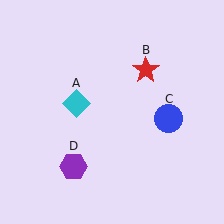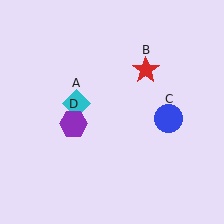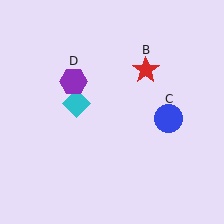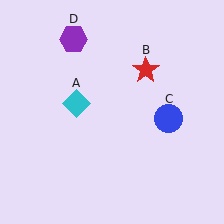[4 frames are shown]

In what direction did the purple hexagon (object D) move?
The purple hexagon (object D) moved up.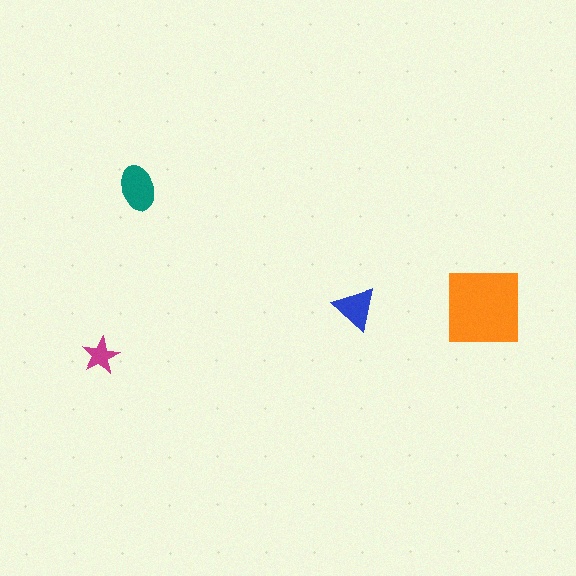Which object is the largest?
The orange square.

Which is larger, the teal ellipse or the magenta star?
The teal ellipse.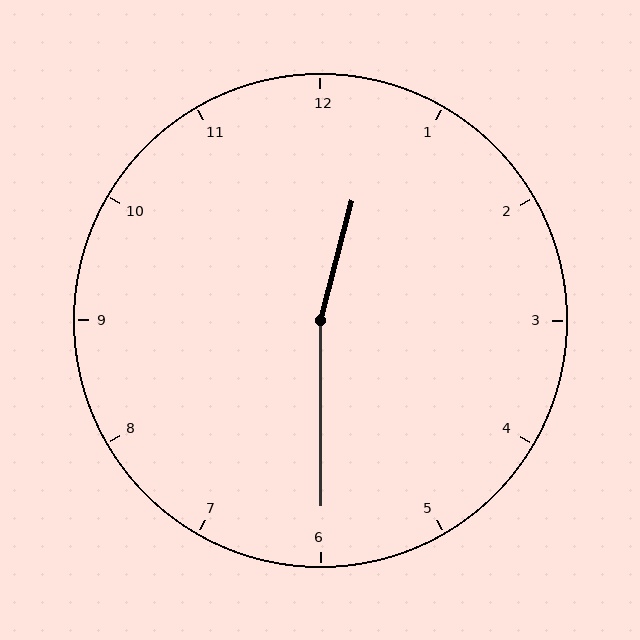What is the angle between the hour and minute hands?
Approximately 165 degrees.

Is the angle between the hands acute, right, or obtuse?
It is obtuse.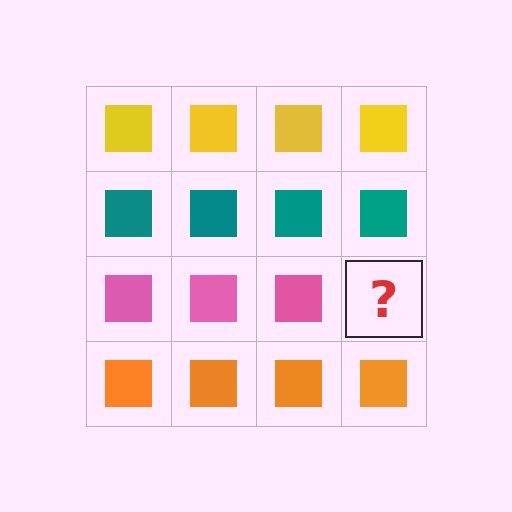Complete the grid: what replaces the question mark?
The question mark should be replaced with a pink square.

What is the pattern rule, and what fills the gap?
The rule is that each row has a consistent color. The gap should be filled with a pink square.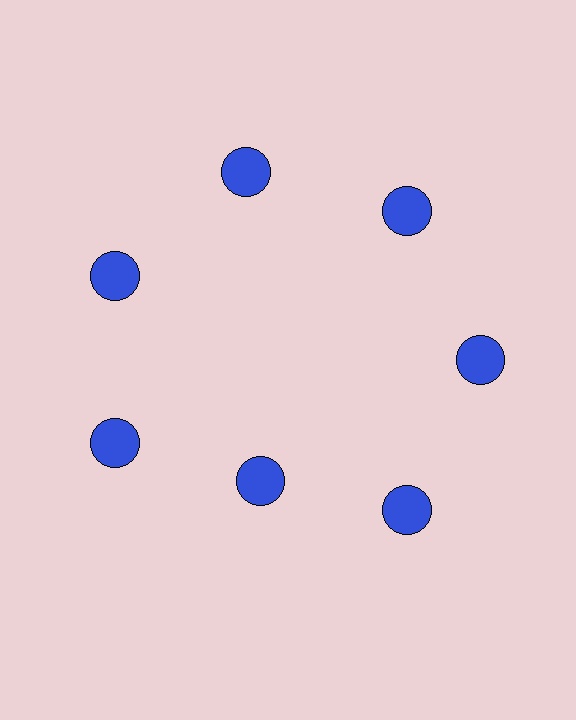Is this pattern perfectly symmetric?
No. The 7 blue circles are arranged in a ring, but one element near the 6 o'clock position is pulled inward toward the center, breaking the 7-fold rotational symmetry.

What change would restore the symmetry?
The symmetry would be restored by moving it outward, back onto the ring so that all 7 circles sit at equal angles and equal distance from the center.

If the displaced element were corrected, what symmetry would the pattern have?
It would have 7-fold rotational symmetry — the pattern would map onto itself every 51 degrees.